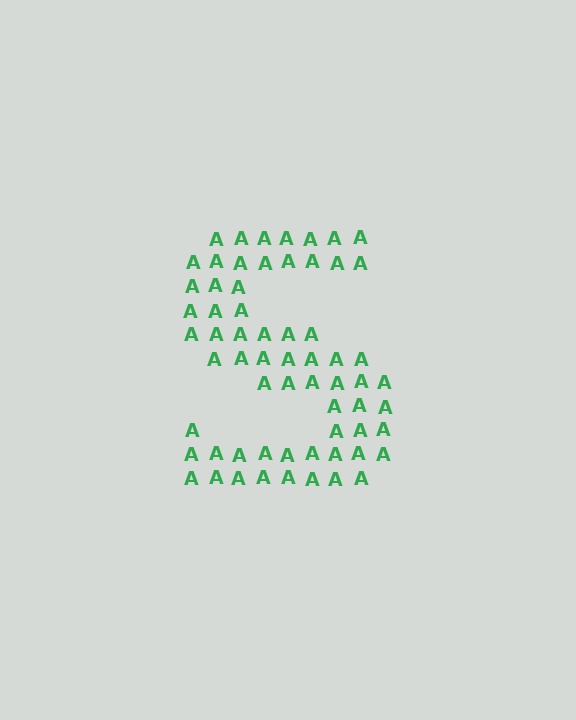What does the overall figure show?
The overall figure shows the letter S.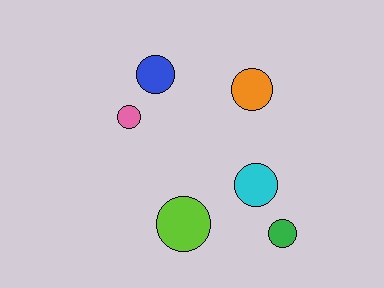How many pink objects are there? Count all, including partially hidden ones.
There is 1 pink object.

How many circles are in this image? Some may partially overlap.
There are 6 circles.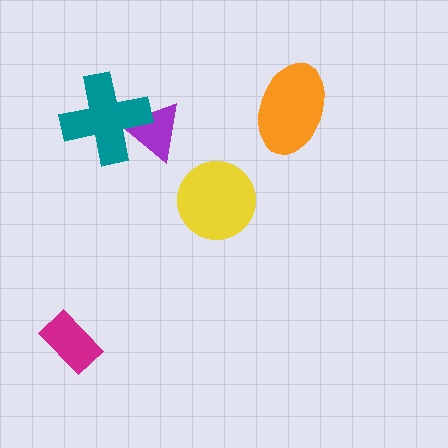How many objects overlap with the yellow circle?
0 objects overlap with the yellow circle.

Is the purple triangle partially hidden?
Yes, it is partially covered by another shape.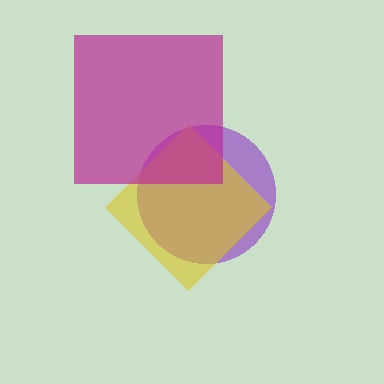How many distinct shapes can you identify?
There are 3 distinct shapes: a purple circle, a yellow diamond, a magenta square.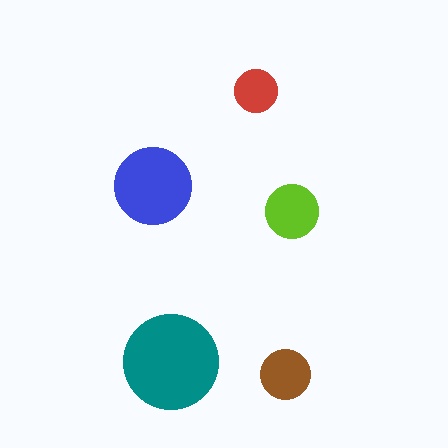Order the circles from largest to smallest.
the teal one, the blue one, the lime one, the brown one, the red one.